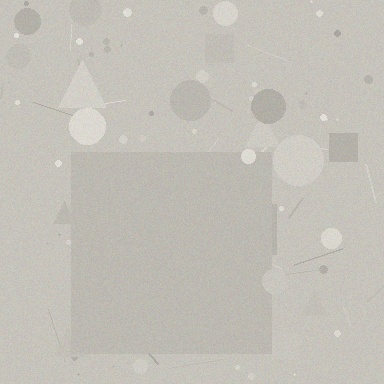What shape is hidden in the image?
A square is hidden in the image.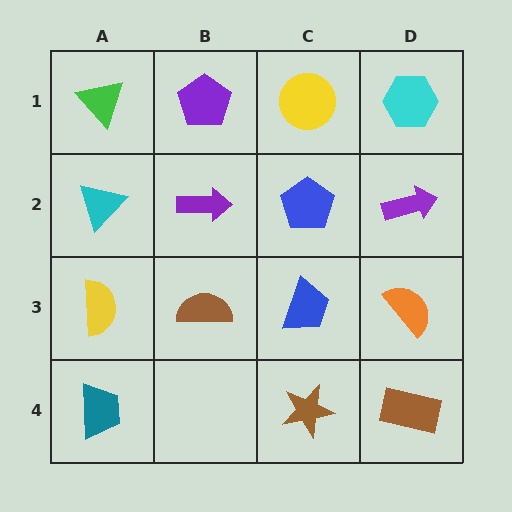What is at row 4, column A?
A teal trapezoid.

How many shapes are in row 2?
4 shapes.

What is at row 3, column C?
A blue trapezoid.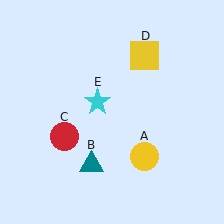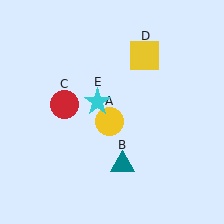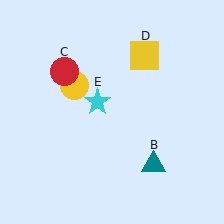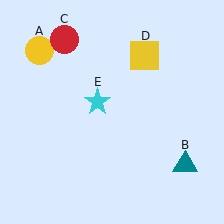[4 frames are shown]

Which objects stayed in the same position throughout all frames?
Yellow square (object D) and cyan star (object E) remained stationary.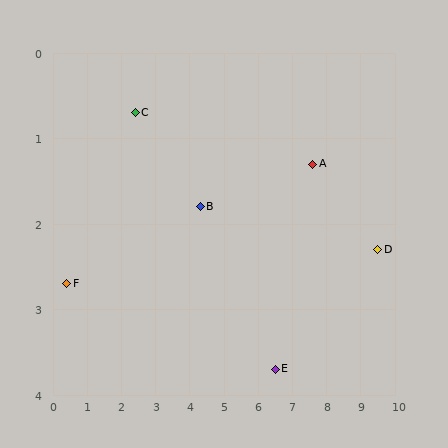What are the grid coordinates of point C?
Point C is at approximately (2.4, 0.7).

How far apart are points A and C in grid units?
Points A and C are about 5.2 grid units apart.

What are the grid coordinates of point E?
Point E is at approximately (6.5, 3.7).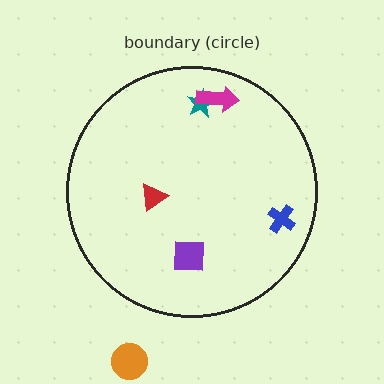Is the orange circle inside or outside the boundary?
Outside.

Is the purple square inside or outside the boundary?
Inside.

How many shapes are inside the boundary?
5 inside, 1 outside.